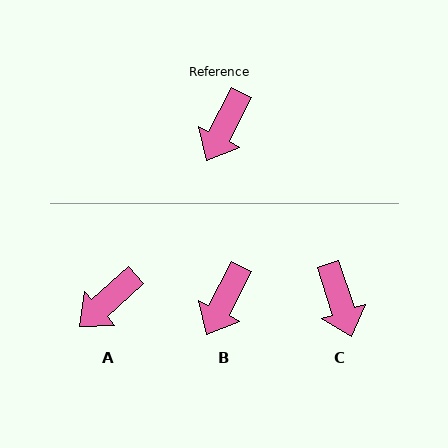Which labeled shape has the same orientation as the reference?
B.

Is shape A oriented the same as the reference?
No, it is off by about 21 degrees.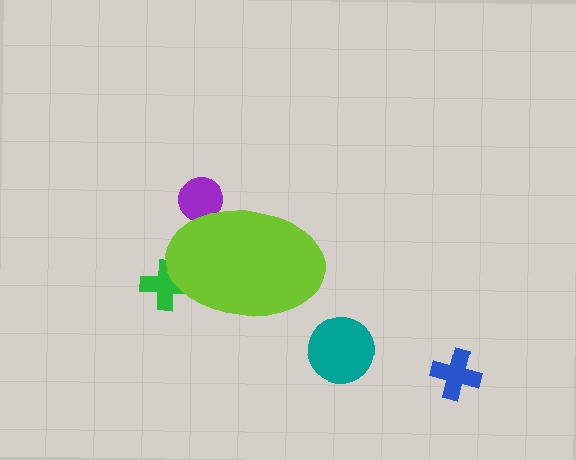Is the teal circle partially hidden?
No, the teal circle is fully visible.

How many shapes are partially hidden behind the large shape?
2 shapes are partially hidden.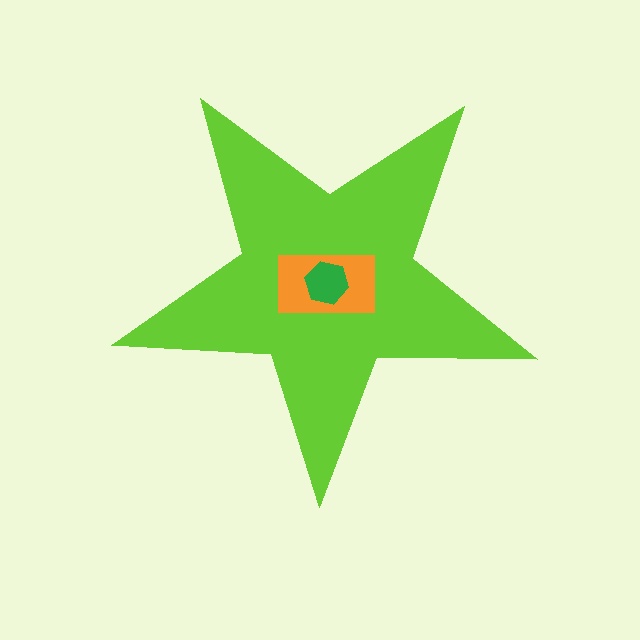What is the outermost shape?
The lime star.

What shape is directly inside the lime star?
The orange rectangle.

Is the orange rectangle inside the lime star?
Yes.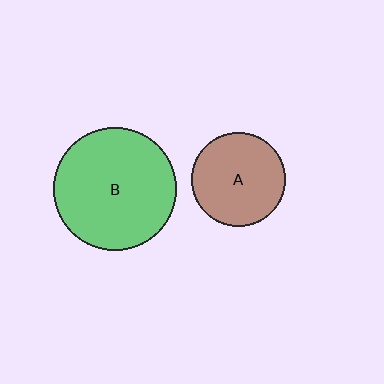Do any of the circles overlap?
No, none of the circles overlap.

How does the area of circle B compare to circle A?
Approximately 1.7 times.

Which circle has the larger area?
Circle B (green).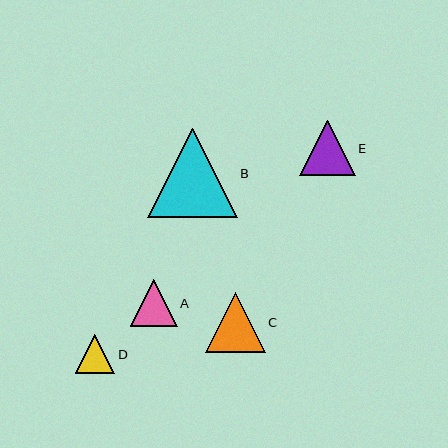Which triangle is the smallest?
Triangle D is the smallest with a size of approximately 39 pixels.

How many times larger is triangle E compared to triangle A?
Triangle E is approximately 1.2 times the size of triangle A.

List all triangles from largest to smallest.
From largest to smallest: B, C, E, A, D.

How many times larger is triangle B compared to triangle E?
Triangle B is approximately 1.6 times the size of triangle E.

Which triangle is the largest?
Triangle B is the largest with a size of approximately 89 pixels.